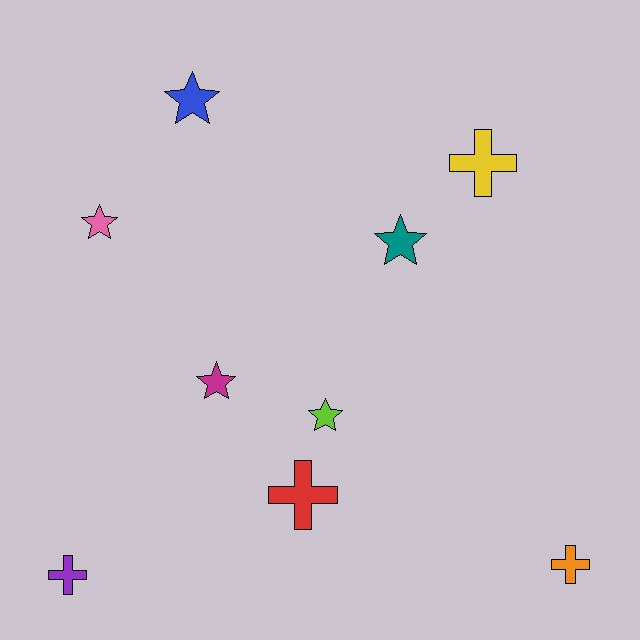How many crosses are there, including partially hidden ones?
There are 4 crosses.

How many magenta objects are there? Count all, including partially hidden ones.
There is 1 magenta object.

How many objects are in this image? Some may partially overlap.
There are 9 objects.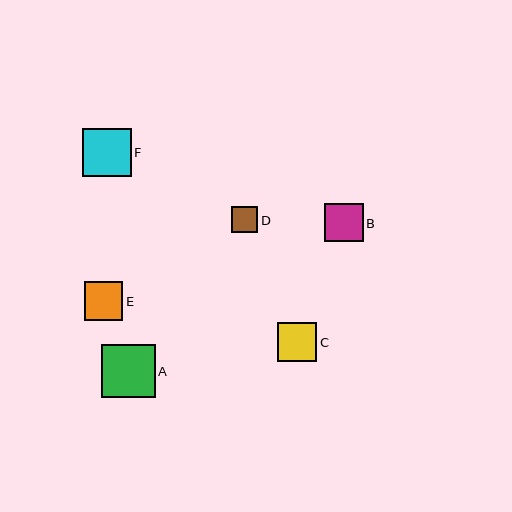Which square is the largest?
Square A is the largest with a size of approximately 54 pixels.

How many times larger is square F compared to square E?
Square F is approximately 1.3 times the size of square E.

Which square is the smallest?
Square D is the smallest with a size of approximately 26 pixels.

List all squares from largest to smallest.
From largest to smallest: A, F, C, E, B, D.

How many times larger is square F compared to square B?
Square F is approximately 1.3 times the size of square B.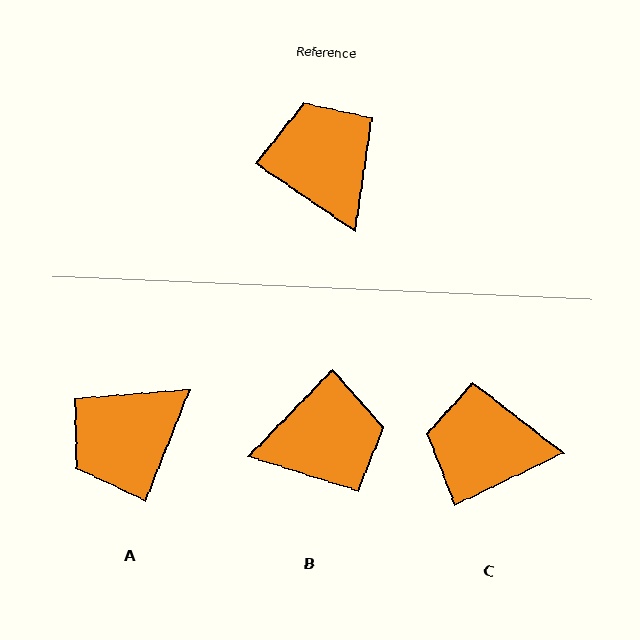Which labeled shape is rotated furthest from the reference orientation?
A, about 103 degrees away.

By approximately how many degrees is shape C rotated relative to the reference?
Approximately 60 degrees counter-clockwise.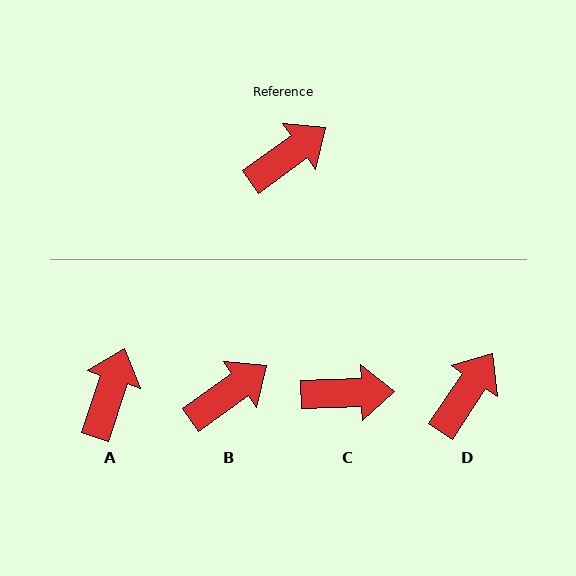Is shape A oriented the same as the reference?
No, it is off by about 36 degrees.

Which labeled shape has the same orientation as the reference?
B.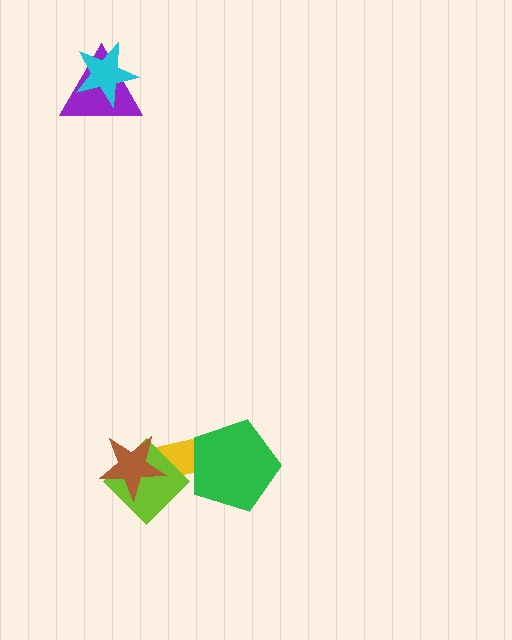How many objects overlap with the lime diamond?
2 objects overlap with the lime diamond.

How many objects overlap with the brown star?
2 objects overlap with the brown star.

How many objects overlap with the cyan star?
1 object overlaps with the cyan star.